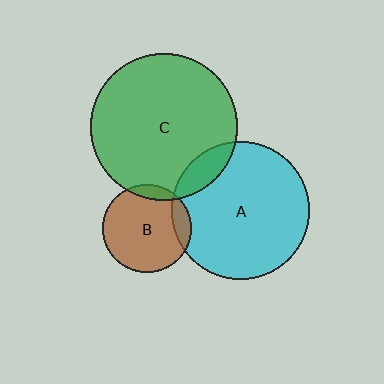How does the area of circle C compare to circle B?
Approximately 2.7 times.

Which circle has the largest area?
Circle C (green).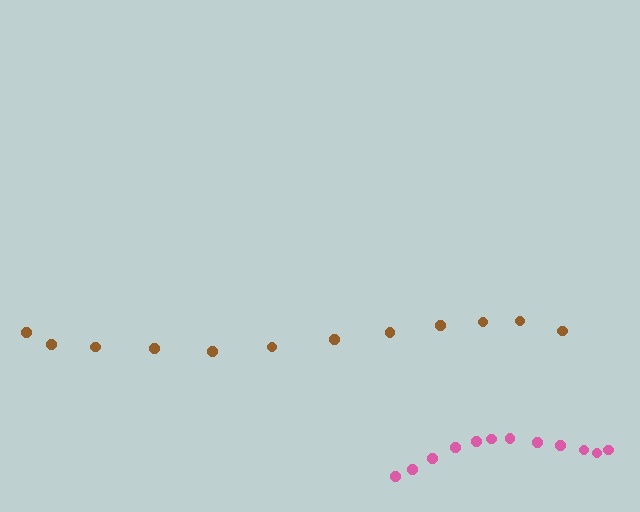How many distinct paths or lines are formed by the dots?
There are 2 distinct paths.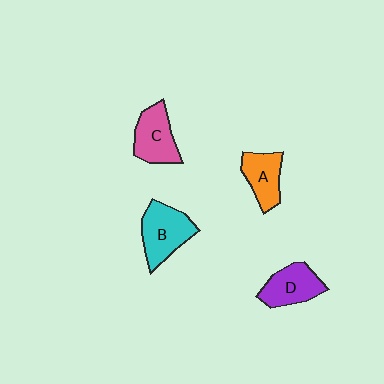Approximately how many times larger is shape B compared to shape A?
Approximately 1.4 times.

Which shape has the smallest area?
Shape A (orange).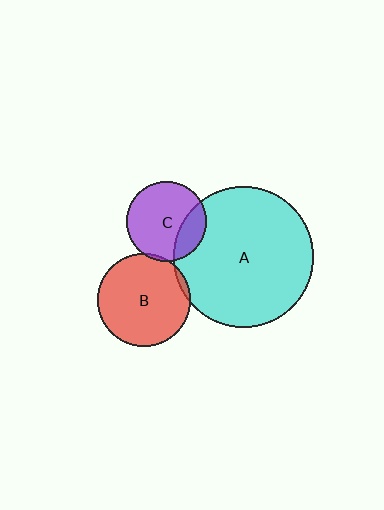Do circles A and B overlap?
Yes.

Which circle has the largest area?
Circle A (cyan).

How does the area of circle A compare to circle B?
Approximately 2.3 times.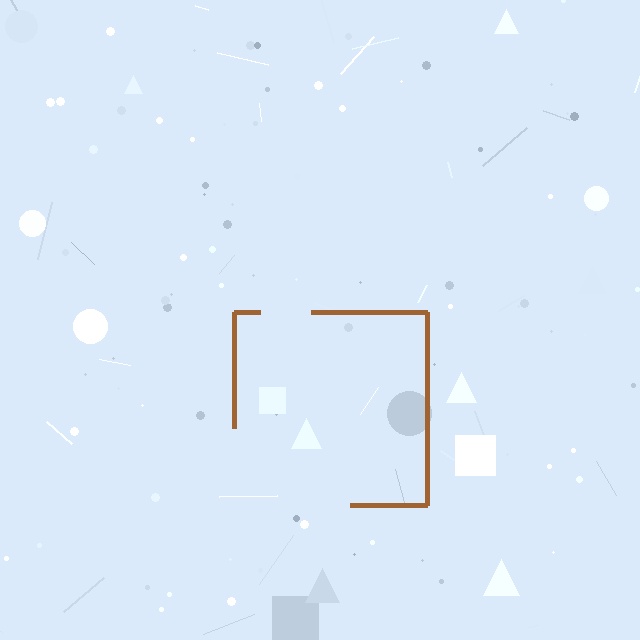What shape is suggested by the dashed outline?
The dashed outline suggests a square.